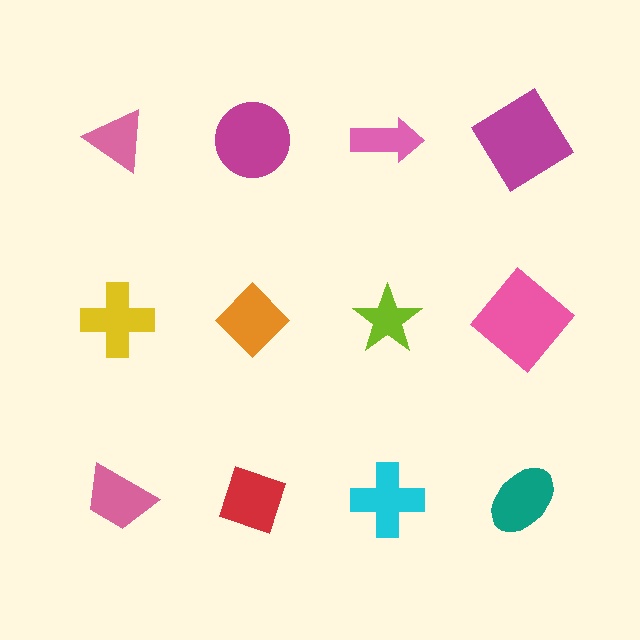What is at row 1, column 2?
A magenta circle.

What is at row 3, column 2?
A red diamond.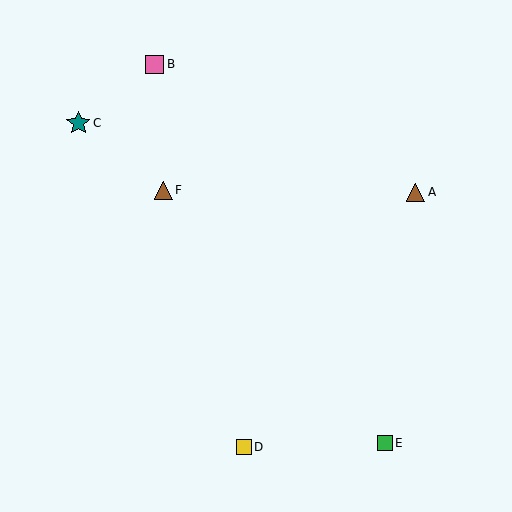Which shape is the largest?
The teal star (labeled C) is the largest.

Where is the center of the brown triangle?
The center of the brown triangle is at (416, 192).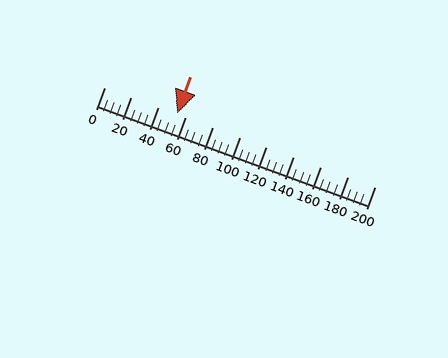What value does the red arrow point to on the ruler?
The red arrow points to approximately 54.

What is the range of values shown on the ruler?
The ruler shows values from 0 to 200.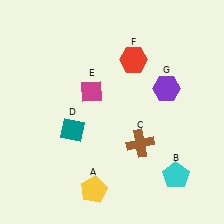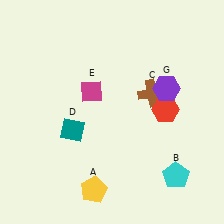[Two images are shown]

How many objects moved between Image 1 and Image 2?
2 objects moved between the two images.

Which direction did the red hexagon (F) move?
The red hexagon (F) moved down.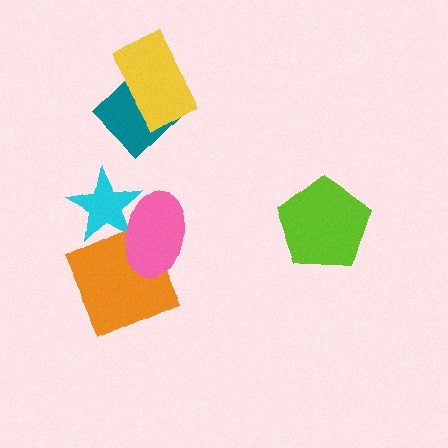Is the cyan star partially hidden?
Yes, it is partially covered by another shape.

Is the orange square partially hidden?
Yes, it is partially covered by another shape.